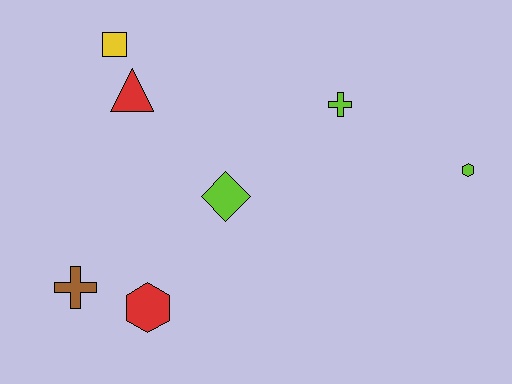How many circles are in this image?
There are no circles.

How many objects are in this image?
There are 7 objects.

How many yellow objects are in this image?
There is 1 yellow object.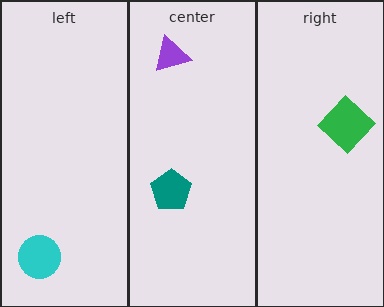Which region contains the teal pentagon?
The center region.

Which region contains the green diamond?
The right region.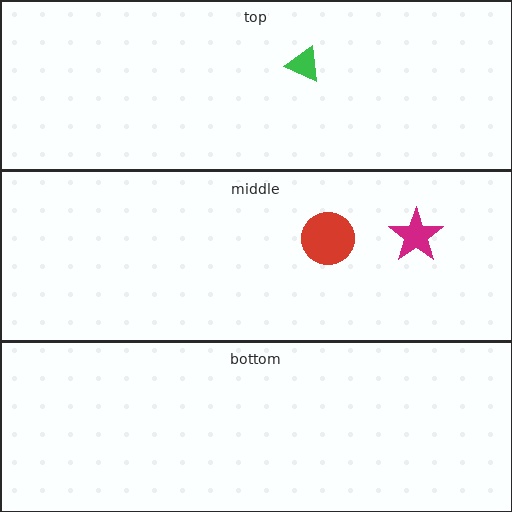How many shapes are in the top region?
1.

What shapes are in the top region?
The green triangle.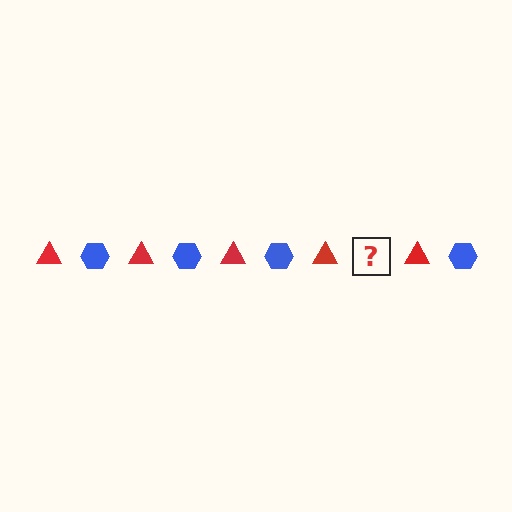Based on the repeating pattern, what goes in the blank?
The blank should be a blue hexagon.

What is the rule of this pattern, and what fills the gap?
The rule is that the pattern alternates between red triangle and blue hexagon. The gap should be filled with a blue hexagon.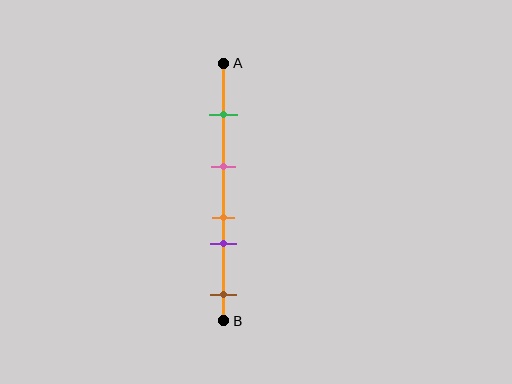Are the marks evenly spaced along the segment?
No, the marks are not evenly spaced.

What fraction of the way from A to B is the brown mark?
The brown mark is approximately 90% (0.9) of the way from A to B.